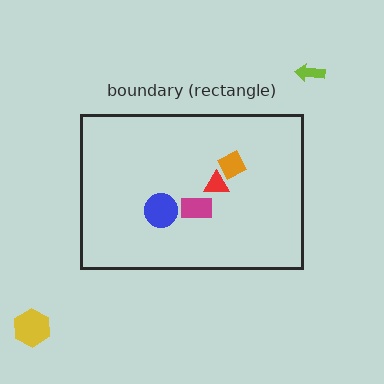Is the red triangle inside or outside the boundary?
Inside.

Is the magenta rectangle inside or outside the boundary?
Inside.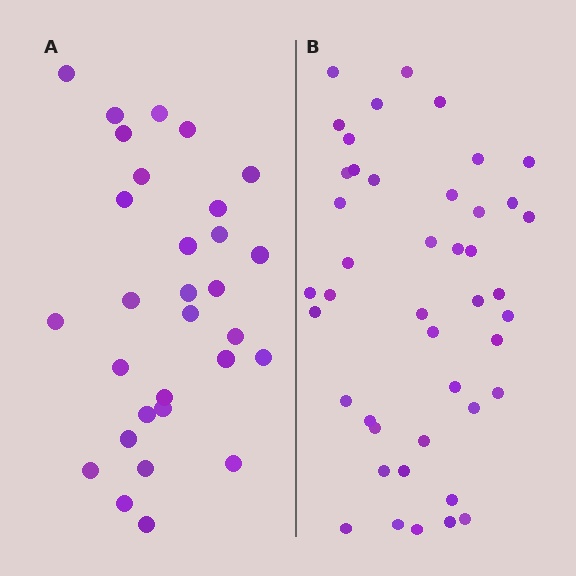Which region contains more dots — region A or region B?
Region B (the right region) has more dots.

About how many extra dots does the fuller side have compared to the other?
Region B has approximately 15 more dots than region A.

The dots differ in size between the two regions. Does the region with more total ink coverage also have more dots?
No. Region A has more total ink coverage because its dots are larger, but region B actually contains more individual dots. Total area can be misleading — the number of items is what matters here.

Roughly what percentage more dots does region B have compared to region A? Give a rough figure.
About 45% more.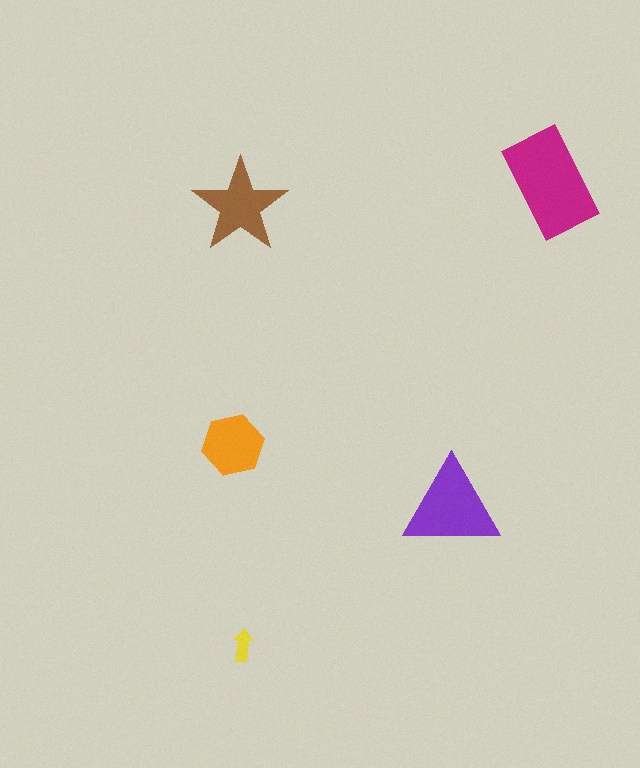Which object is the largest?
The magenta rectangle.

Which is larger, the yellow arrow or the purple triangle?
The purple triangle.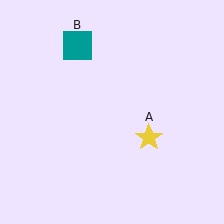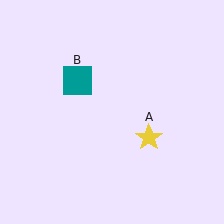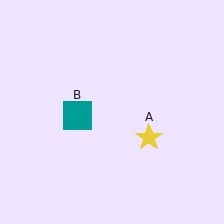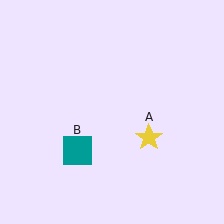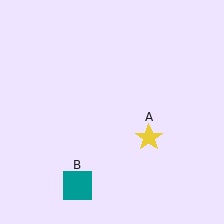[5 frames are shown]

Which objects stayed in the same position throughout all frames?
Yellow star (object A) remained stationary.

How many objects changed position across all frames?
1 object changed position: teal square (object B).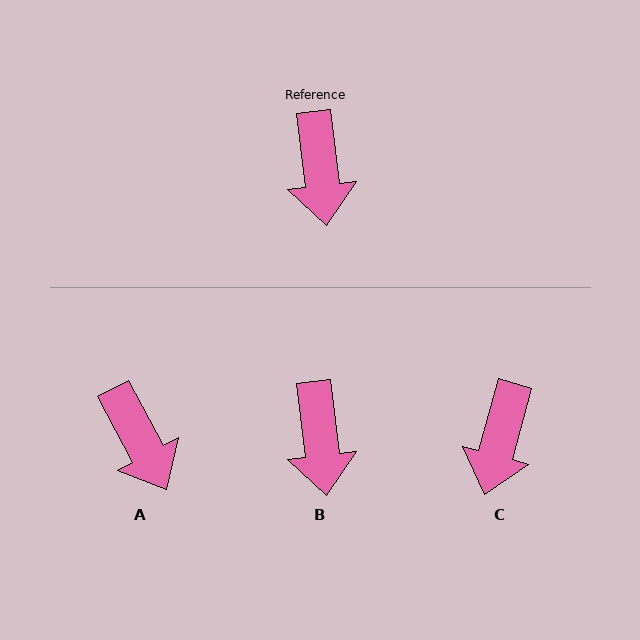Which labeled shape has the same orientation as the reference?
B.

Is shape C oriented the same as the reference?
No, it is off by about 22 degrees.